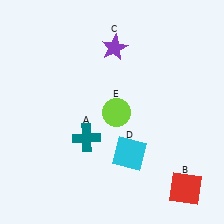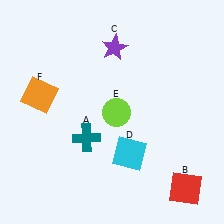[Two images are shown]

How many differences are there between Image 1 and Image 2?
There is 1 difference between the two images.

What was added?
An orange square (F) was added in Image 2.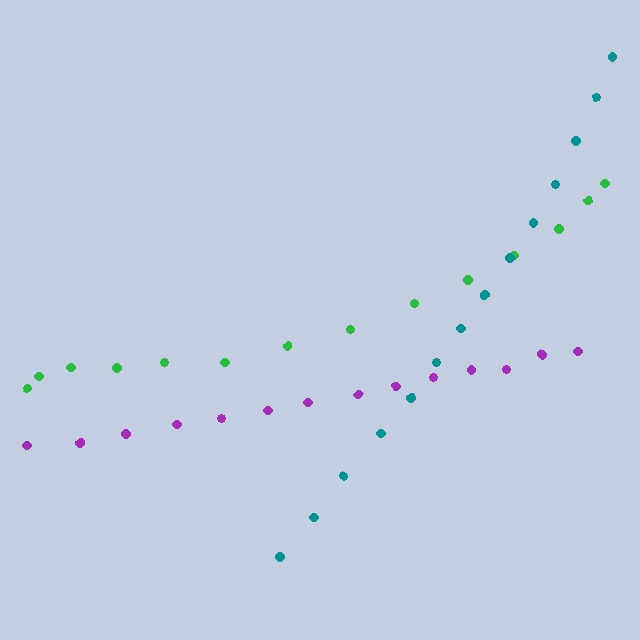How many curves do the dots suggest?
There are 3 distinct paths.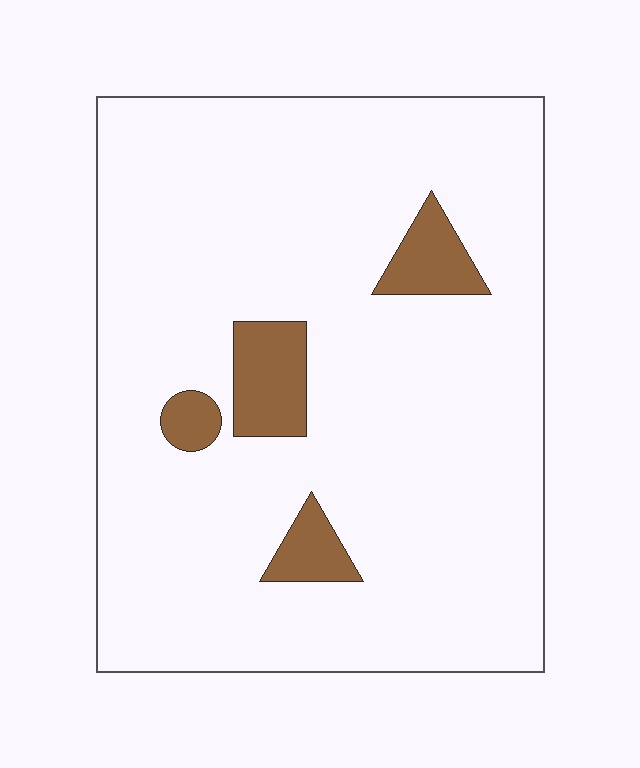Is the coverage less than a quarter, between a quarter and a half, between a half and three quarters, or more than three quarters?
Less than a quarter.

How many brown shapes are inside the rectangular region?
4.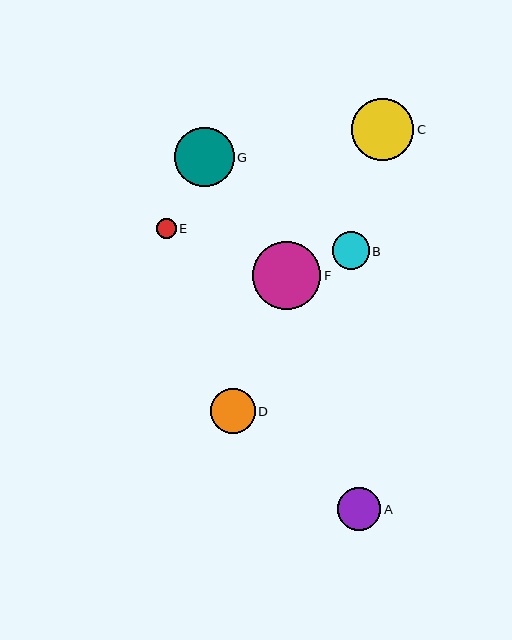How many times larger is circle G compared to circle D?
Circle G is approximately 1.3 times the size of circle D.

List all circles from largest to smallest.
From largest to smallest: F, C, G, D, A, B, E.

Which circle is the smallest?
Circle E is the smallest with a size of approximately 20 pixels.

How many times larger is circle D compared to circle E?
Circle D is approximately 2.2 times the size of circle E.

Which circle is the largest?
Circle F is the largest with a size of approximately 68 pixels.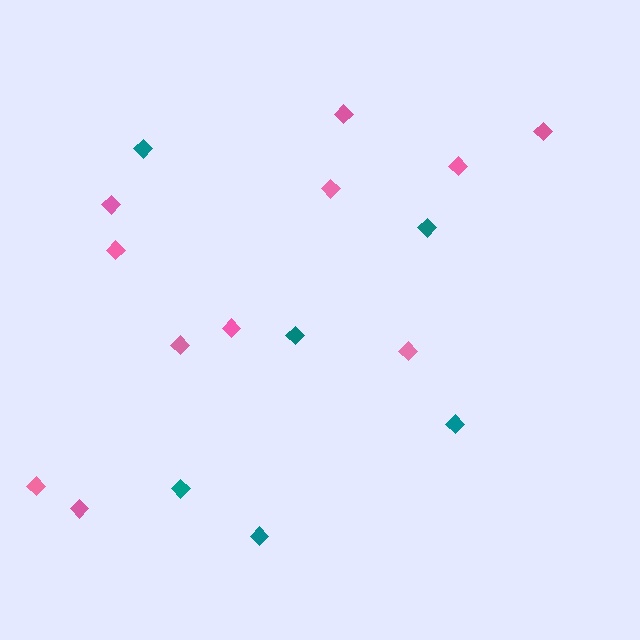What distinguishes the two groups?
There are 2 groups: one group of teal diamonds (6) and one group of pink diamonds (11).